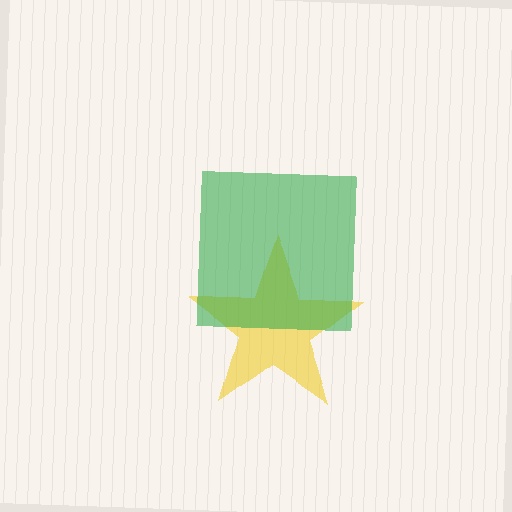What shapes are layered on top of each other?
The layered shapes are: a yellow star, a green square.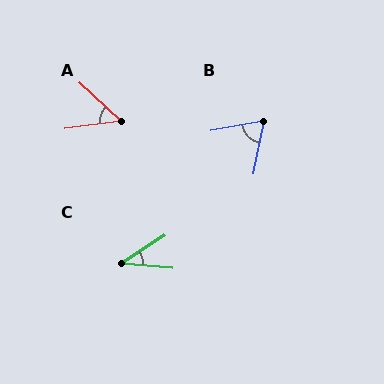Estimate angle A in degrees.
Approximately 51 degrees.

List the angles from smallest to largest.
C (38°), A (51°), B (68°).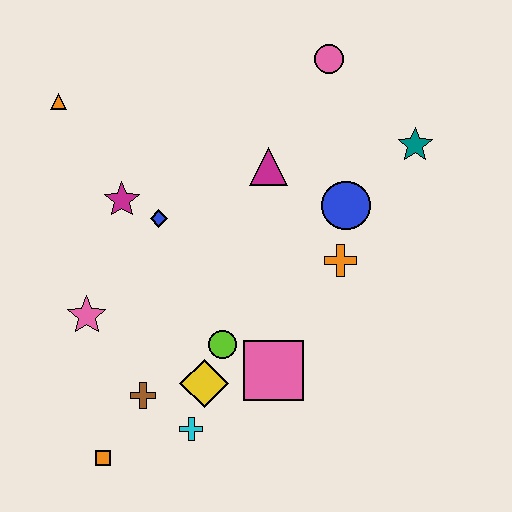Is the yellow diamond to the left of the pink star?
No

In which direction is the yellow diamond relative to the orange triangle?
The yellow diamond is below the orange triangle.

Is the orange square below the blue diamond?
Yes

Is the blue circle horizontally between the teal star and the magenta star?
Yes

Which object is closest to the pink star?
The brown cross is closest to the pink star.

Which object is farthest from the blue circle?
The orange square is farthest from the blue circle.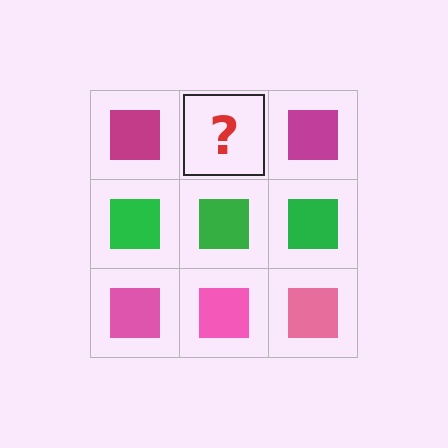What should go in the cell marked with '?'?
The missing cell should contain a magenta square.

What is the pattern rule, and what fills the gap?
The rule is that each row has a consistent color. The gap should be filled with a magenta square.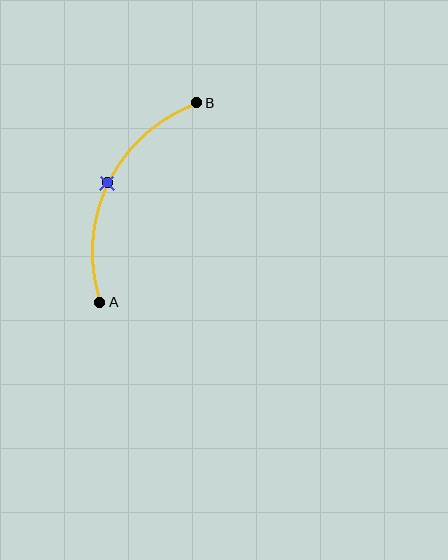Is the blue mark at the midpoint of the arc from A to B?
Yes. The blue mark lies on the arc at equal arc-length from both A and B — it is the arc midpoint.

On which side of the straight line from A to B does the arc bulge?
The arc bulges to the left of the straight line connecting A and B.